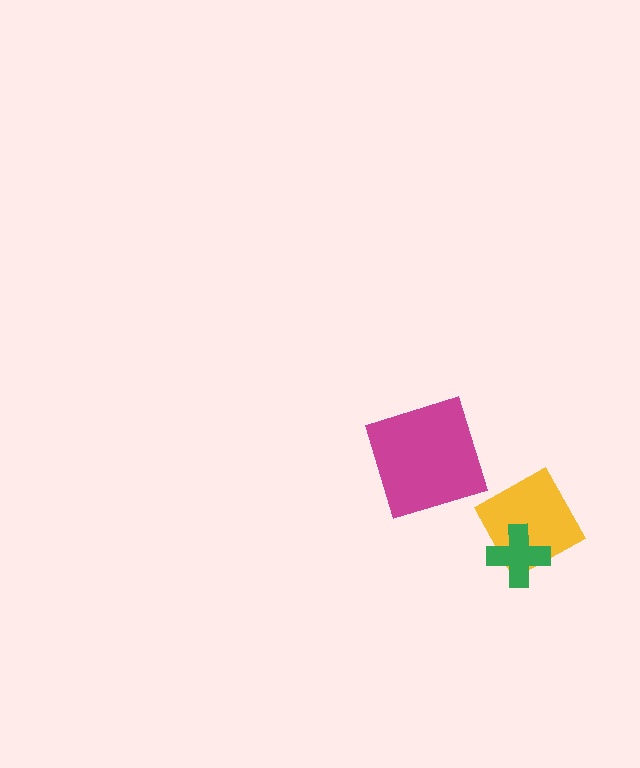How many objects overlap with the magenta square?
0 objects overlap with the magenta square.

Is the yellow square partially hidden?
Yes, it is partially covered by another shape.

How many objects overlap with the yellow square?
1 object overlaps with the yellow square.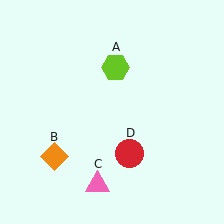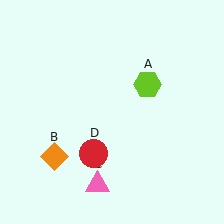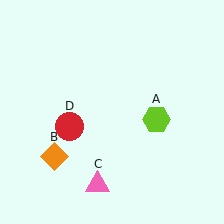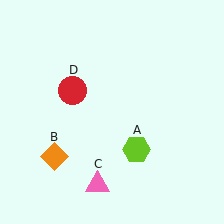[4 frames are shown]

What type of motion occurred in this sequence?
The lime hexagon (object A), red circle (object D) rotated clockwise around the center of the scene.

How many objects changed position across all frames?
2 objects changed position: lime hexagon (object A), red circle (object D).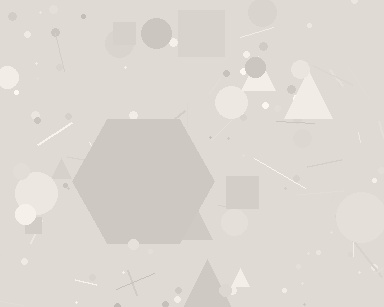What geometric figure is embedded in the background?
A hexagon is embedded in the background.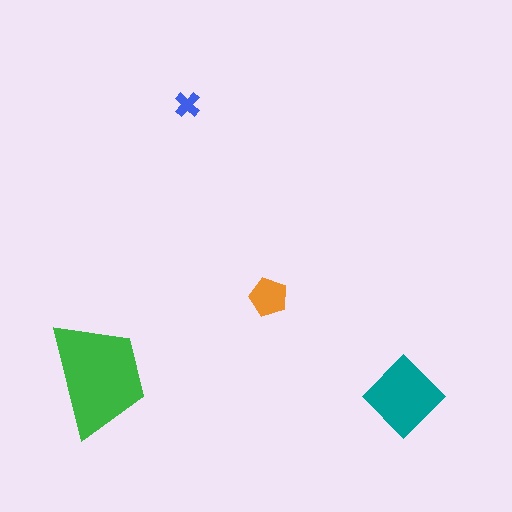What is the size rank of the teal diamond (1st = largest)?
2nd.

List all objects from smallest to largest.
The blue cross, the orange pentagon, the teal diamond, the green trapezoid.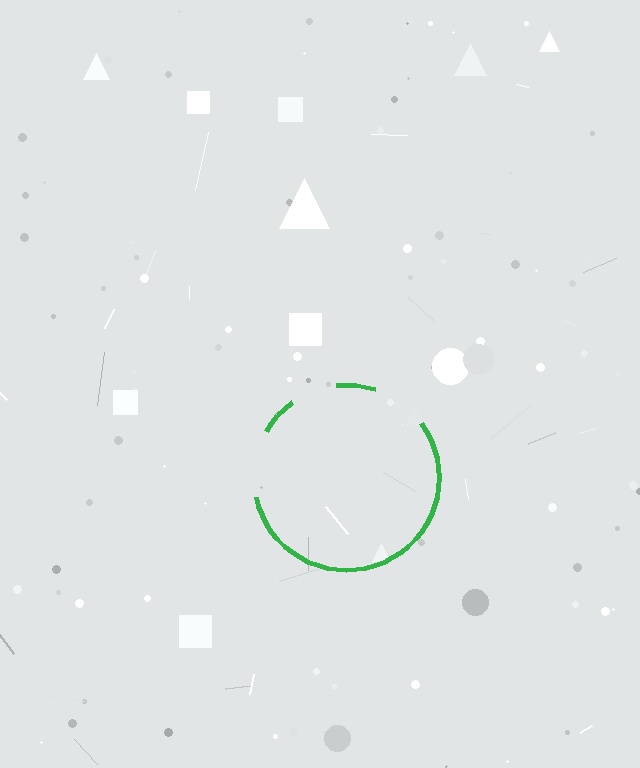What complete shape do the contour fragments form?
The contour fragments form a circle.